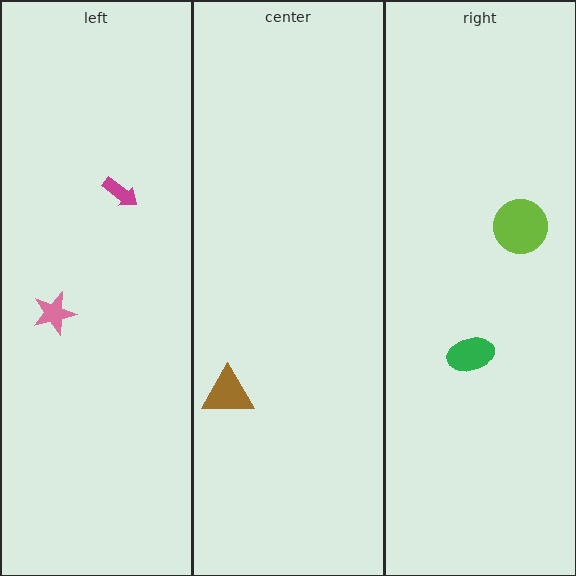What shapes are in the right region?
The lime circle, the green ellipse.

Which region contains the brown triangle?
The center region.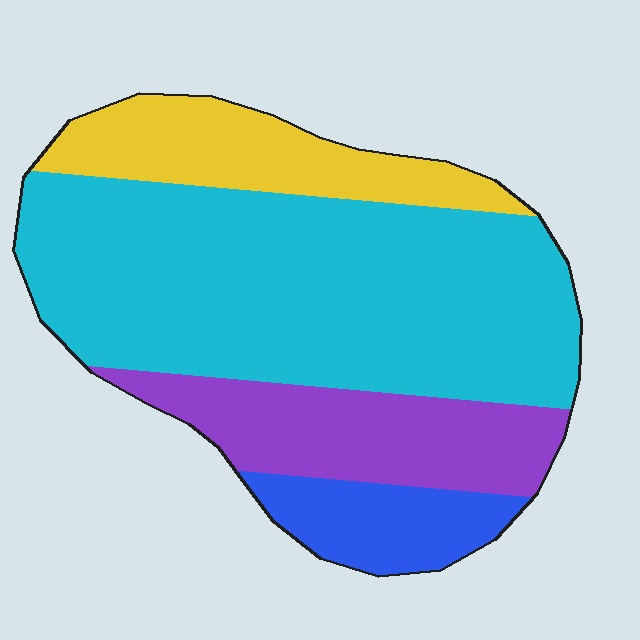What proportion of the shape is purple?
Purple covers around 20% of the shape.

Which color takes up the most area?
Cyan, at roughly 55%.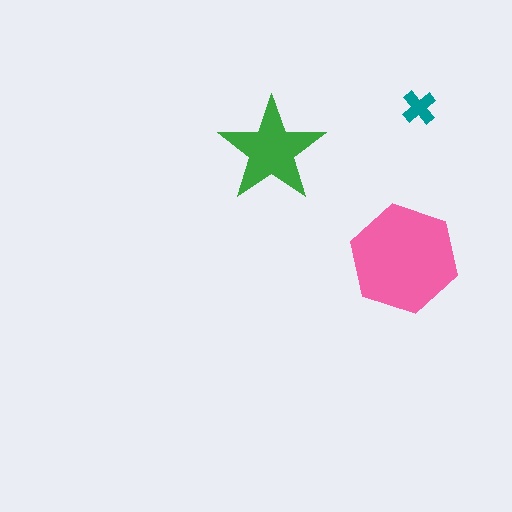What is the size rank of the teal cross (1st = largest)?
3rd.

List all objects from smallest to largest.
The teal cross, the green star, the pink hexagon.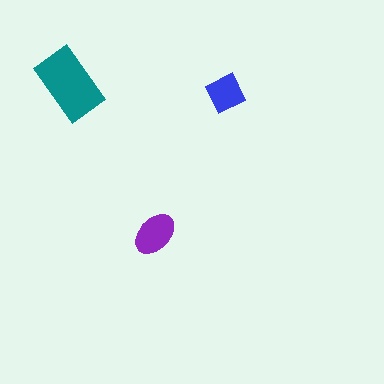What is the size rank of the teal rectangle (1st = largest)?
1st.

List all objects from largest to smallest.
The teal rectangle, the purple ellipse, the blue diamond.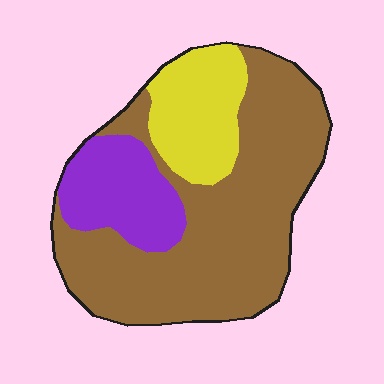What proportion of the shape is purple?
Purple covers 18% of the shape.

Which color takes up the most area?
Brown, at roughly 65%.